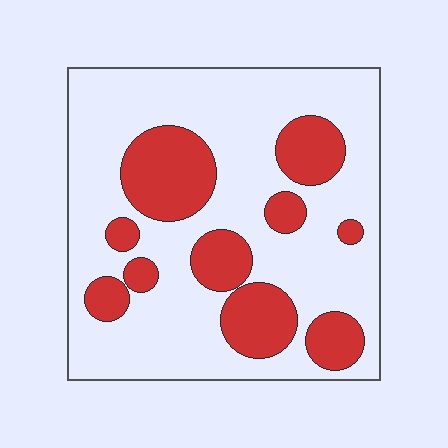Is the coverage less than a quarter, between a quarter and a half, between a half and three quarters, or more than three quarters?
Between a quarter and a half.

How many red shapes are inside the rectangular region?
10.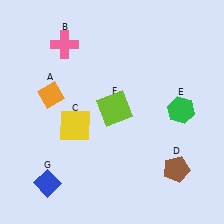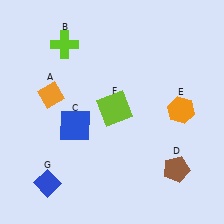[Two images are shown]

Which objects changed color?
B changed from pink to lime. C changed from yellow to blue. E changed from green to orange.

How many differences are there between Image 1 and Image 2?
There are 3 differences between the two images.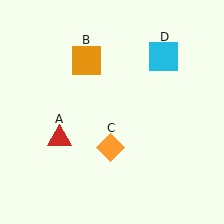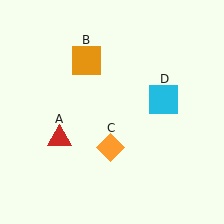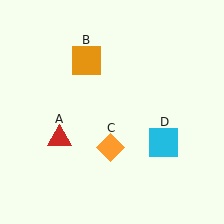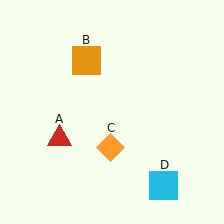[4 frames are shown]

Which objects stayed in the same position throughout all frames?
Red triangle (object A) and orange square (object B) and orange diamond (object C) remained stationary.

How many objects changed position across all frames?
1 object changed position: cyan square (object D).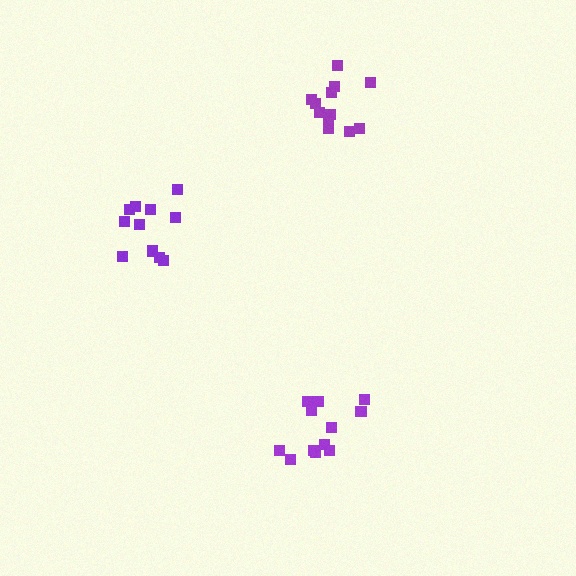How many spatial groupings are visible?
There are 3 spatial groupings.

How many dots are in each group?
Group 1: 12 dots, Group 2: 11 dots, Group 3: 12 dots (35 total).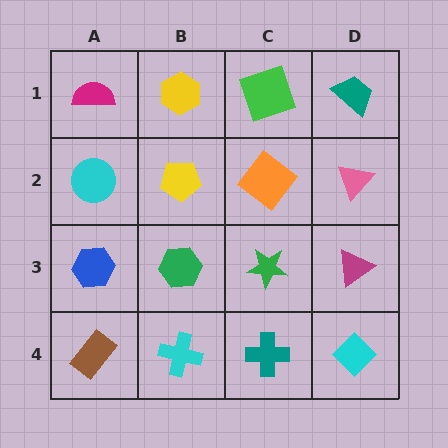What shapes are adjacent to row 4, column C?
A green star (row 3, column C), a cyan cross (row 4, column B), a cyan diamond (row 4, column D).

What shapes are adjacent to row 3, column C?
An orange diamond (row 2, column C), a teal cross (row 4, column C), a green hexagon (row 3, column B), a magenta triangle (row 3, column D).